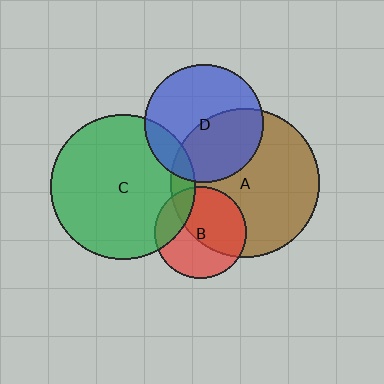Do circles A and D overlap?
Yes.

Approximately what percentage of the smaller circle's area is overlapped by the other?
Approximately 45%.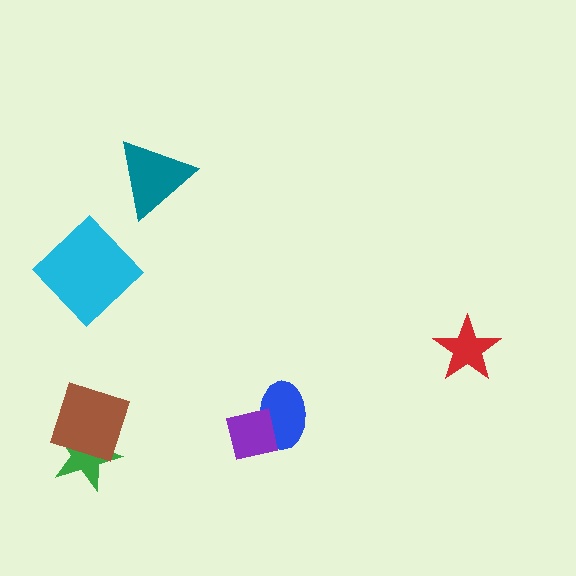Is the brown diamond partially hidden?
No, no other shape covers it.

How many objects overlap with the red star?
0 objects overlap with the red star.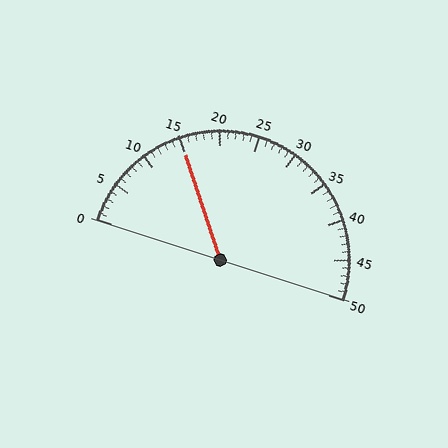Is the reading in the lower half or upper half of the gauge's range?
The reading is in the lower half of the range (0 to 50).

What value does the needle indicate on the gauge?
The needle indicates approximately 15.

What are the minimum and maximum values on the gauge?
The gauge ranges from 0 to 50.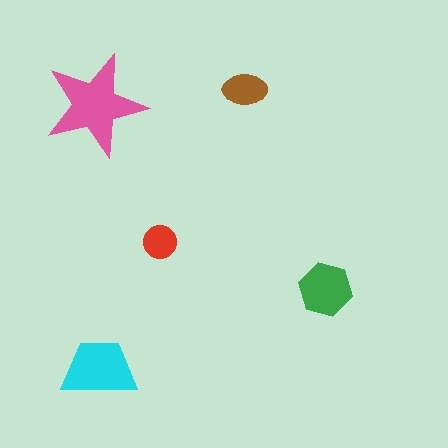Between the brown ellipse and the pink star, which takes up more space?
The pink star.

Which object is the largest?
The pink star.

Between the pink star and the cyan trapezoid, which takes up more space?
The pink star.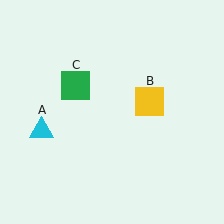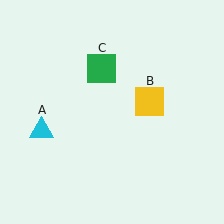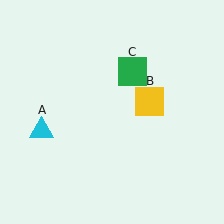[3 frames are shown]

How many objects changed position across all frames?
1 object changed position: green square (object C).